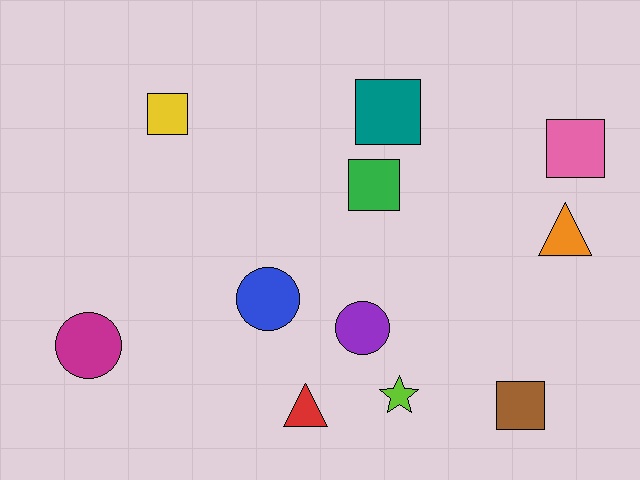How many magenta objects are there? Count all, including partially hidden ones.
There is 1 magenta object.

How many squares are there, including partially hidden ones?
There are 5 squares.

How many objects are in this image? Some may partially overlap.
There are 11 objects.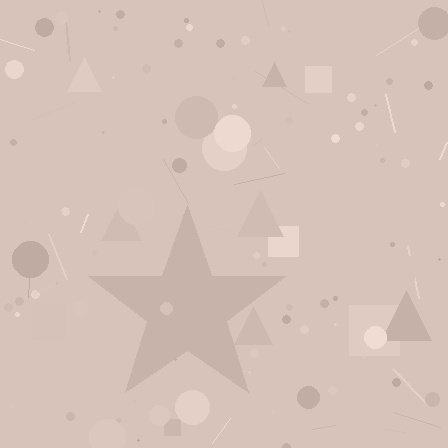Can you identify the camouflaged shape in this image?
The camouflaged shape is a star.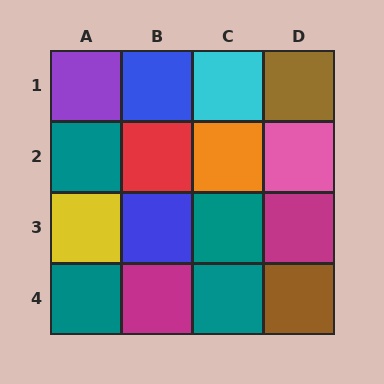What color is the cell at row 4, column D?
Brown.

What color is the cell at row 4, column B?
Magenta.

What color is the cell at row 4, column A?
Teal.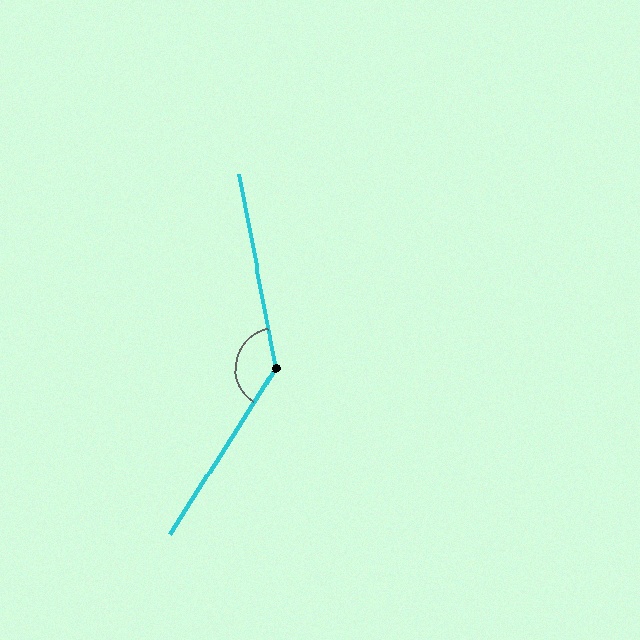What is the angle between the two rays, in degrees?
Approximately 137 degrees.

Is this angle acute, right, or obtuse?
It is obtuse.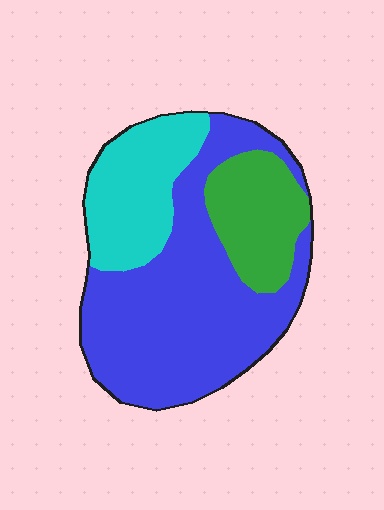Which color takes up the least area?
Green, at roughly 20%.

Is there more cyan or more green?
Cyan.